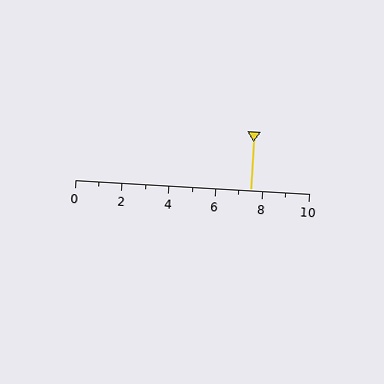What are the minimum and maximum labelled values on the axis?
The axis runs from 0 to 10.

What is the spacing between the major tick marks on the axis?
The major ticks are spaced 2 apart.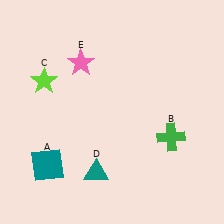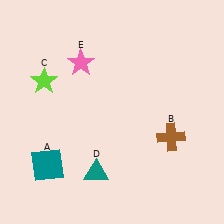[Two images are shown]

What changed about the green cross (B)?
In Image 1, B is green. In Image 2, it changed to brown.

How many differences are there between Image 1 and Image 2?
There is 1 difference between the two images.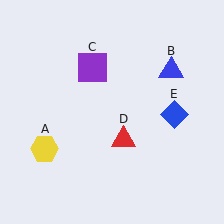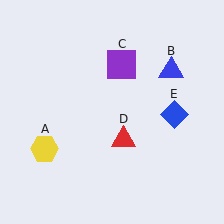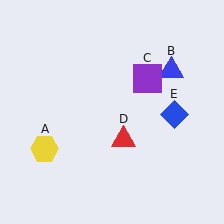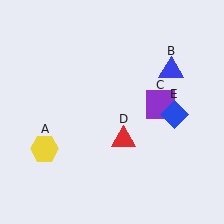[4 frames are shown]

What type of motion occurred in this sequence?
The purple square (object C) rotated clockwise around the center of the scene.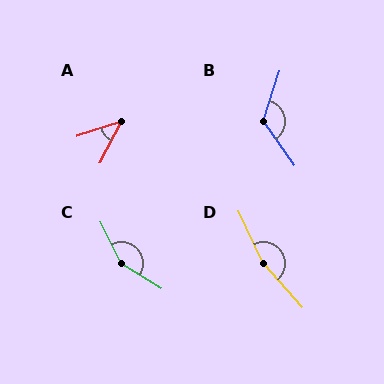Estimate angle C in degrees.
Approximately 149 degrees.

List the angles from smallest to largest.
A (44°), B (127°), C (149°), D (164°).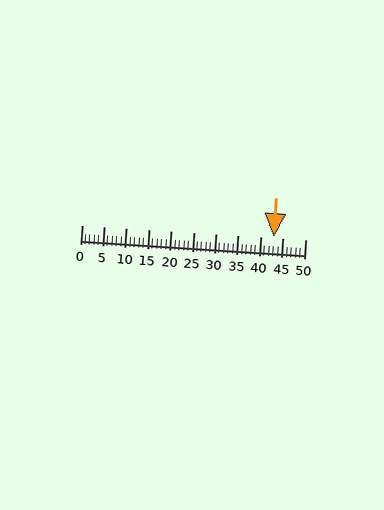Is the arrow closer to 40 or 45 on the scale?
The arrow is closer to 45.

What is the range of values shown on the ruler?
The ruler shows values from 0 to 50.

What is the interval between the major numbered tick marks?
The major tick marks are spaced 5 units apart.